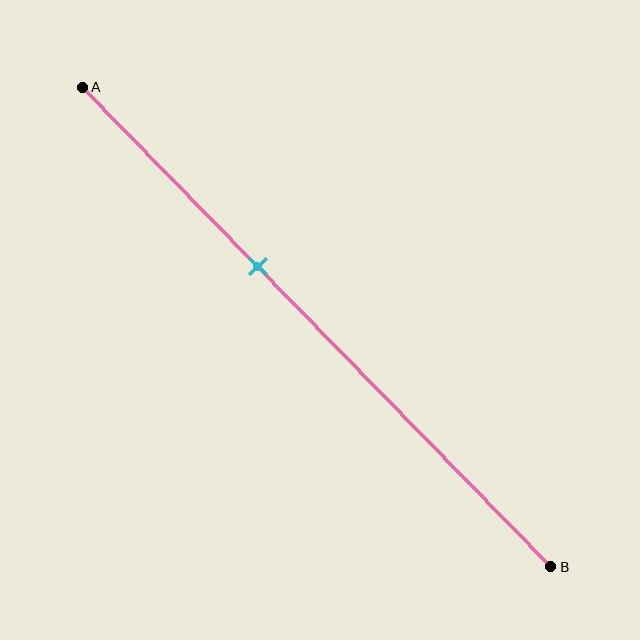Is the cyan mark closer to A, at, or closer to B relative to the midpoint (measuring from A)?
The cyan mark is closer to point A than the midpoint of segment AB.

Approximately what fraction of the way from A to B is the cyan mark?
The cyan mark is approximately 35% of the way from A to B.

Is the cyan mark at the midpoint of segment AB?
No, the mark is at about 35% from A, not at the 50% midpoint.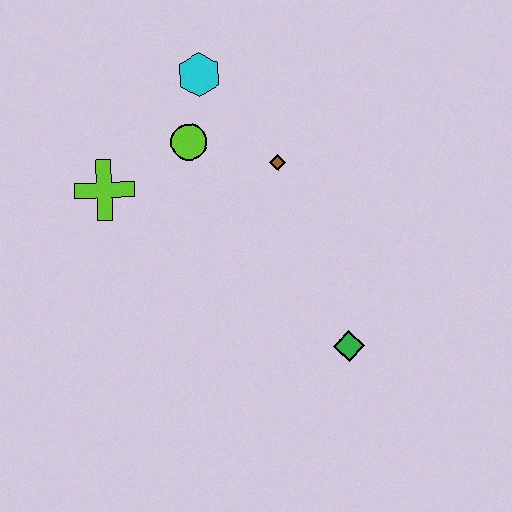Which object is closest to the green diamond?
The brown diamond is closest to the green diamond.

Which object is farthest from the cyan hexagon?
The green diamond is farthest from the cyan hexagon.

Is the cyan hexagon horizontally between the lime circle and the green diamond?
Yes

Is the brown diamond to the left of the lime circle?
No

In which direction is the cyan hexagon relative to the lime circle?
The cyan hexagon is above the lime circle.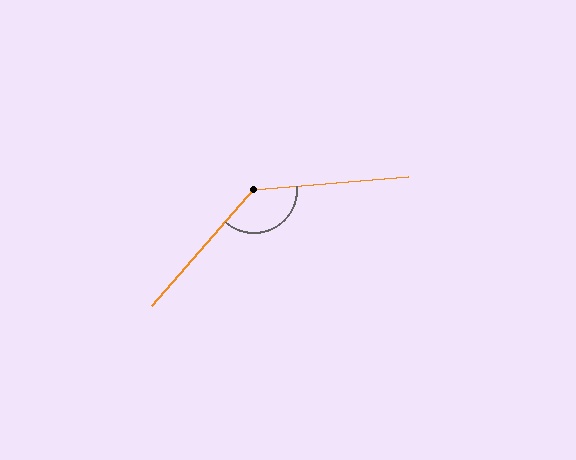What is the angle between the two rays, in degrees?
Approximately 136 degrees.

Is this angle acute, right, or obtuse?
It is obtuse.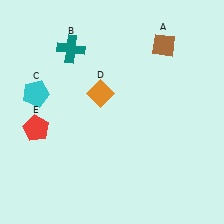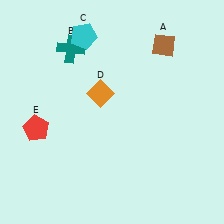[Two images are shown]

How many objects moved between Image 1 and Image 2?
1 object moved between the two images.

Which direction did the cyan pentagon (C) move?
The cyan pentagon (C) moved up.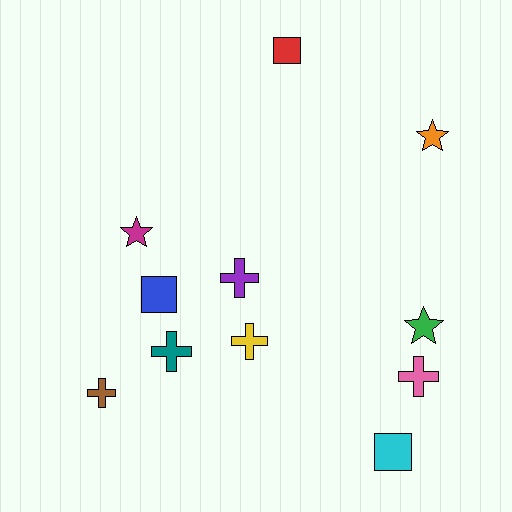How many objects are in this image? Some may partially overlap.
There are 11 objects.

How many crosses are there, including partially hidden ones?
There are 5 crosses.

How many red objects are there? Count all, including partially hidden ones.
There is 1 red object.